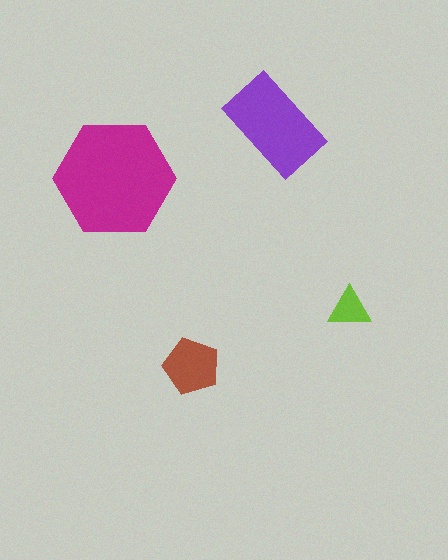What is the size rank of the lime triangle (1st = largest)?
4th.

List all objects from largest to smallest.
The magenta hexagon, the purple rectangle, the brown pentagon, the lime triangle.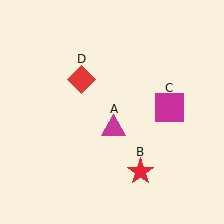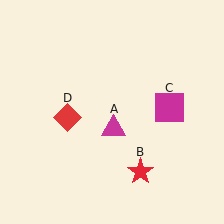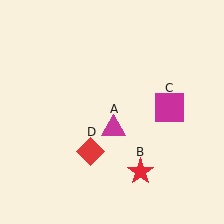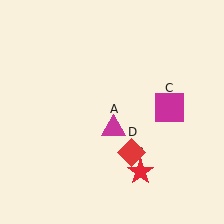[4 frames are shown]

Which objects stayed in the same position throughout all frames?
Magenta triangle (object A) and red star (object B) and magenta square (object C) remained stationary.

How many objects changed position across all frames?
1 object changed position: red diamond (object D).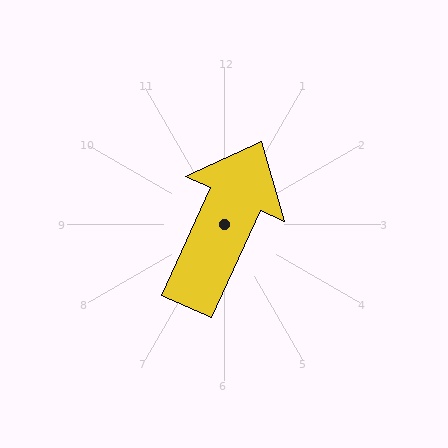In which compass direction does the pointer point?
Northeast.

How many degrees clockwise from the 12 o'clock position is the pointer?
Approximately 24 degrees.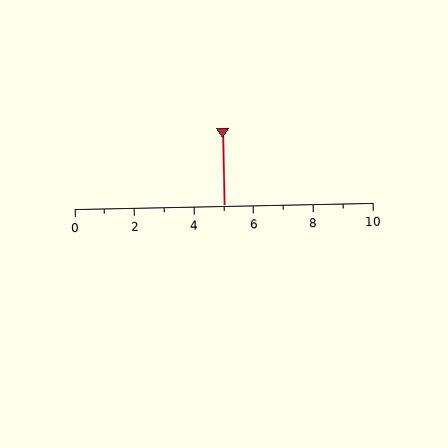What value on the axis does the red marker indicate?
The marker indicates approximately 5.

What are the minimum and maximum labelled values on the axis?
The axis runs from 0 to 10.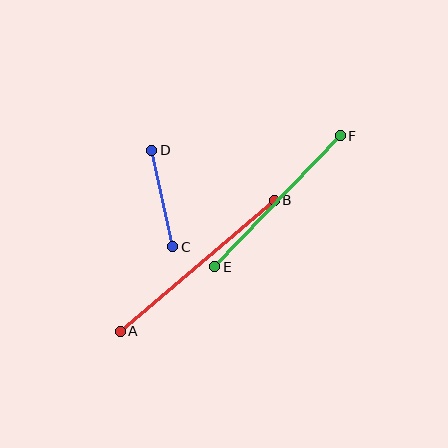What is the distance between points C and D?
The distance is approximately 99 pixels.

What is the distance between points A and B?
The distance is approximately 202 pixels.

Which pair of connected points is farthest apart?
Points A and B are farthest apart.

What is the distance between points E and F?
The distance is approximately 181 pixels.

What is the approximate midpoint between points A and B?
The midpoint is at approximately (197, 266) pixels.